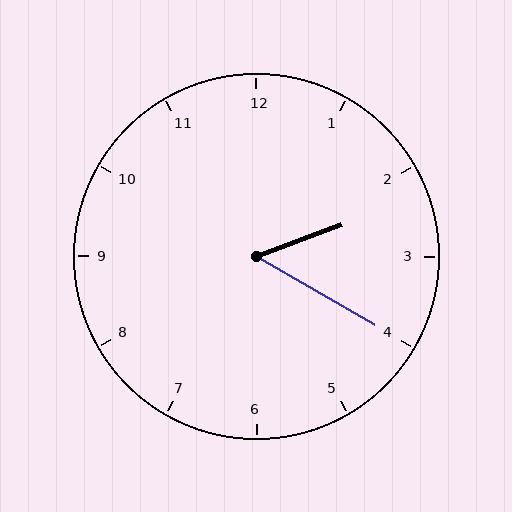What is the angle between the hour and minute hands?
Approximately 50 degrees.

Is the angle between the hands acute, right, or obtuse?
It is acute.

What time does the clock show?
2:20.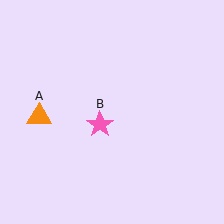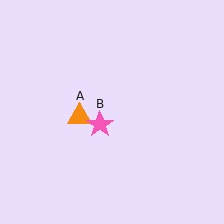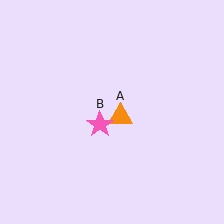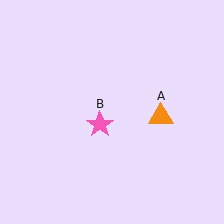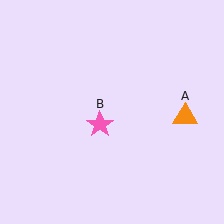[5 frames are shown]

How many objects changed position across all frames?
1 object changed position: orange triangle (object A).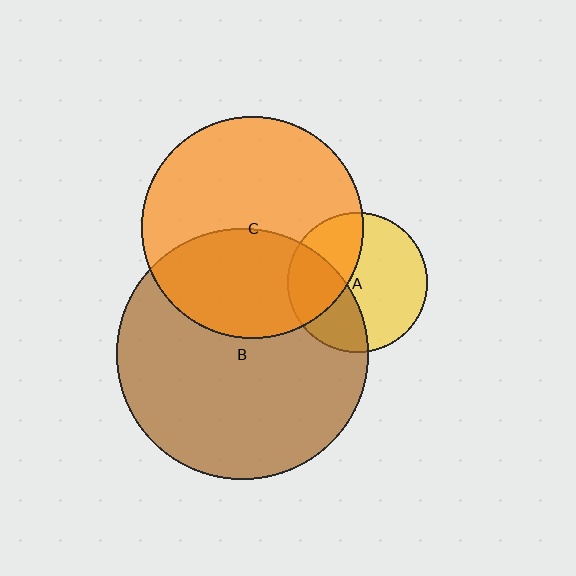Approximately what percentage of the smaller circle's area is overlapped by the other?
Approximately 35%.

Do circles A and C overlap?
Yes.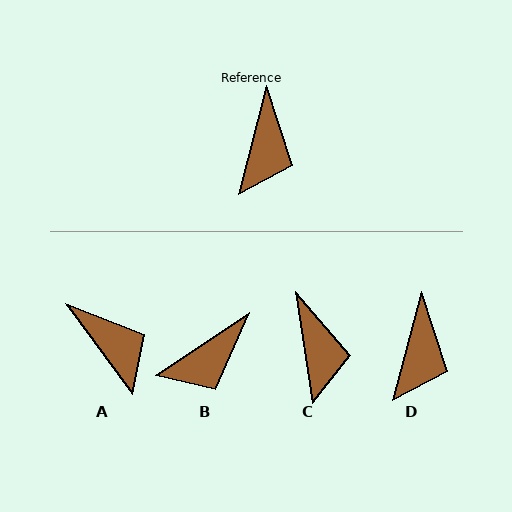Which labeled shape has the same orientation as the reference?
D.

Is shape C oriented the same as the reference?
No, it is off by about 23 degrees.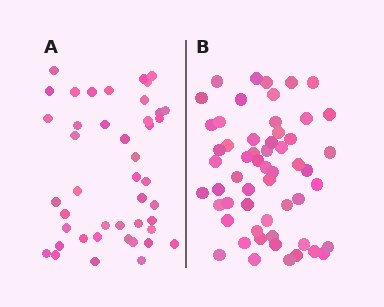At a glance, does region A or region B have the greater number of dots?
Region B (the right region) has more dots.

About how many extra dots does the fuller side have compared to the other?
Region B has roughly 12 or so more dots than region A.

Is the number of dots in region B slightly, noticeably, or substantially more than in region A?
Region B has noticeably more, but not dramatically so. The ratio is roughly 1.3 to 1.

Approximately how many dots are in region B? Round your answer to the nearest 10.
About 60 dots. (The exact count is 56, which rounds to 60.)